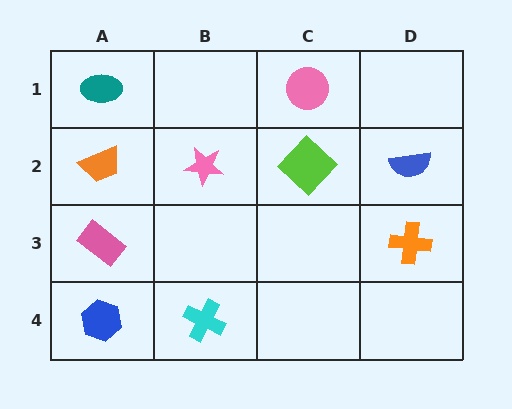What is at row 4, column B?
A cyan cross.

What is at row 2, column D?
A blue semicircle.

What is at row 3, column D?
An orange cross.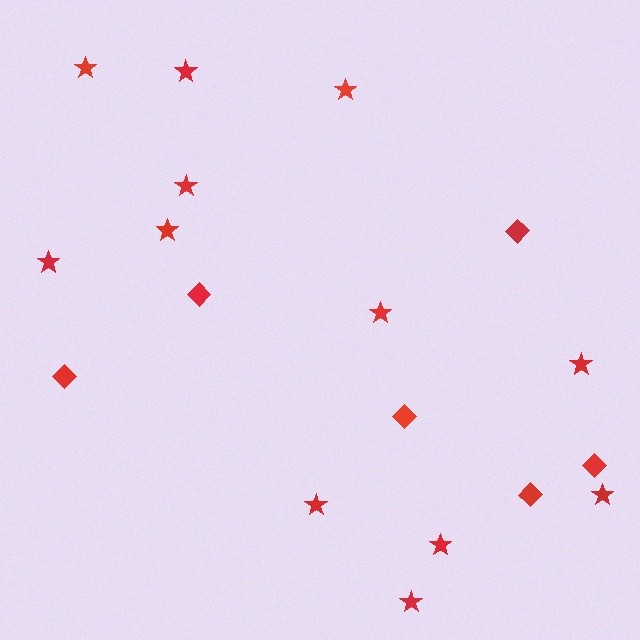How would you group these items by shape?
There are 2 groups: one group of diamonds (6) and one group of stars (12).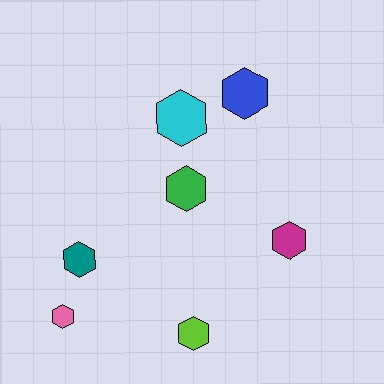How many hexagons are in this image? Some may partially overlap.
There are 7 hexagons.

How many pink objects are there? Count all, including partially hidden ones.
There is 1 pink object.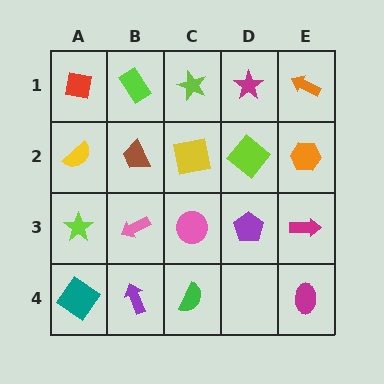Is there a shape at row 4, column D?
No, that cell is empty.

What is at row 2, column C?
A yellow square.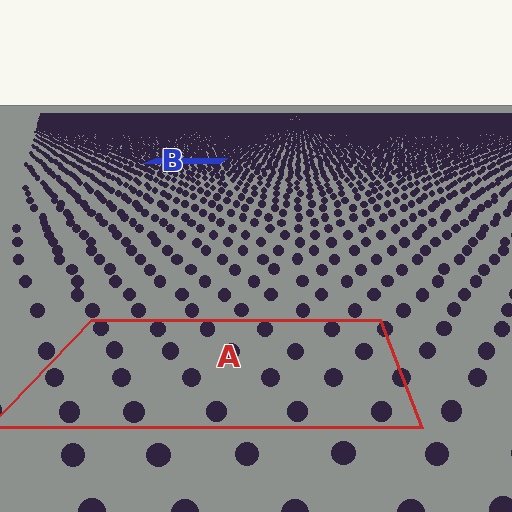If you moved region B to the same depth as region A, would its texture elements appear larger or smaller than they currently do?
They would appear larger. At a closer depth, the same texture elements are projected at a bigger on-screen size.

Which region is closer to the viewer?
Region A is closer. The texture elements there are larger and more spread out.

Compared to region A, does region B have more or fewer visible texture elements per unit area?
Region B has more texture elements per unit area — they are packed more densely because it is farther away.